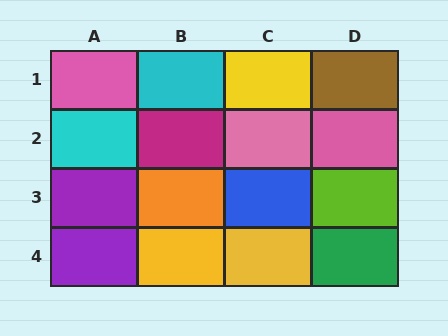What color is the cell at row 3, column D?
Lime.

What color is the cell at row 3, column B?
Orange.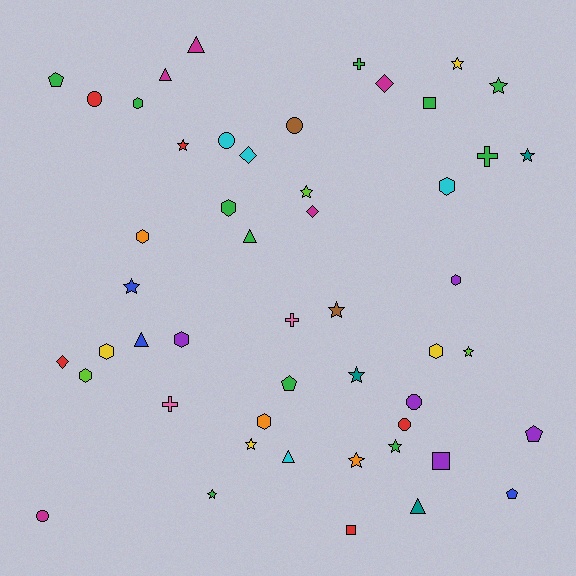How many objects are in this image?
There are 50 objects.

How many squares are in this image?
There are 3 squares.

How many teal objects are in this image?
There are 3 teal objects.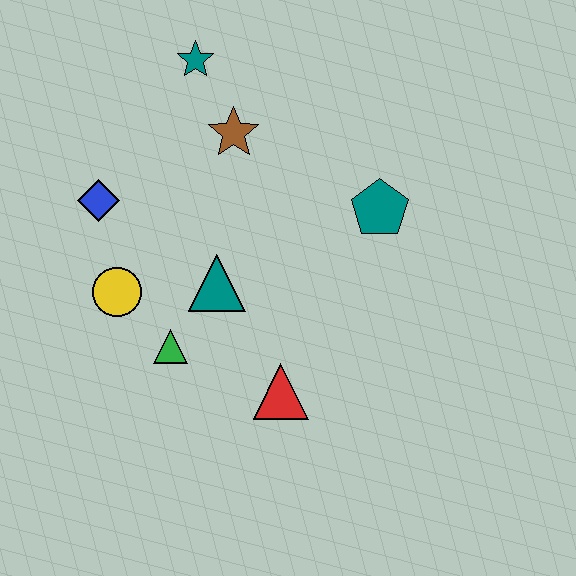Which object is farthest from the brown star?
The red triangle is farthest from the brown star.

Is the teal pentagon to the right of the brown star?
Yes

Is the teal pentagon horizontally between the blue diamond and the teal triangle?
No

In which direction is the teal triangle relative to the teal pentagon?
The teal triangle is to the left of the teal pentagon.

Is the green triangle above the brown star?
No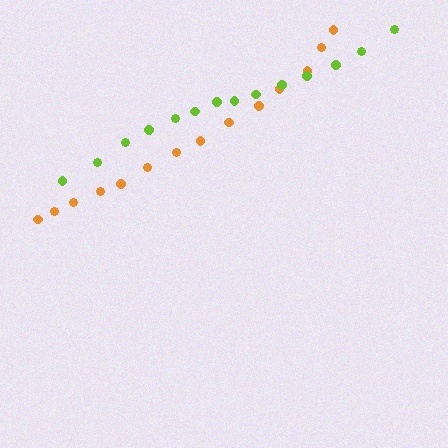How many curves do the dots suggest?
There are 2 distinct paths.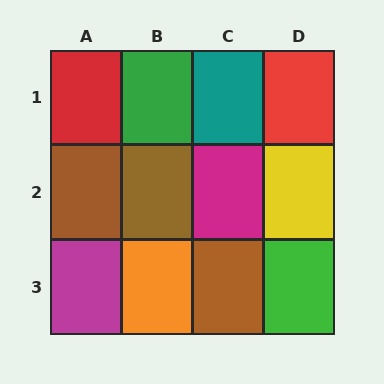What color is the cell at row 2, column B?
Brown.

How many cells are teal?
1 cell is teal.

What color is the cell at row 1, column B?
Green.